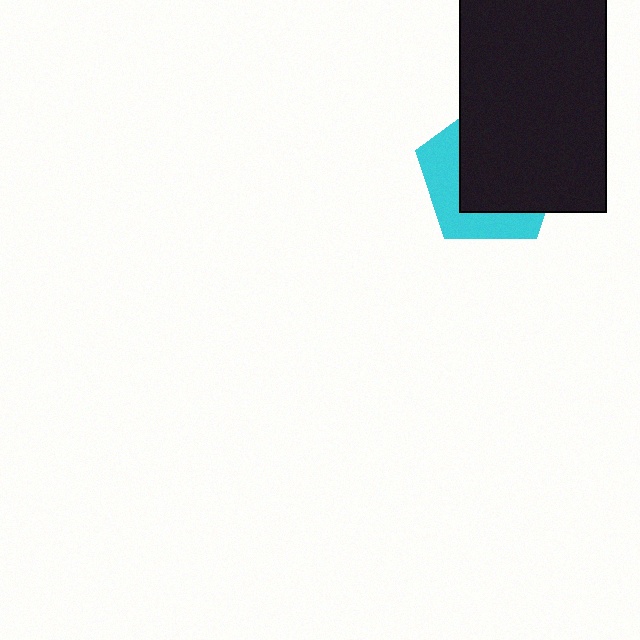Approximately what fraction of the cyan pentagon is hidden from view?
Roughly 63% of the cyan pentagon is hidden behind the black rectangle.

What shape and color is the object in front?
The object in front is a black rectangle.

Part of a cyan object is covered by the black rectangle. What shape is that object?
It is a pentagon.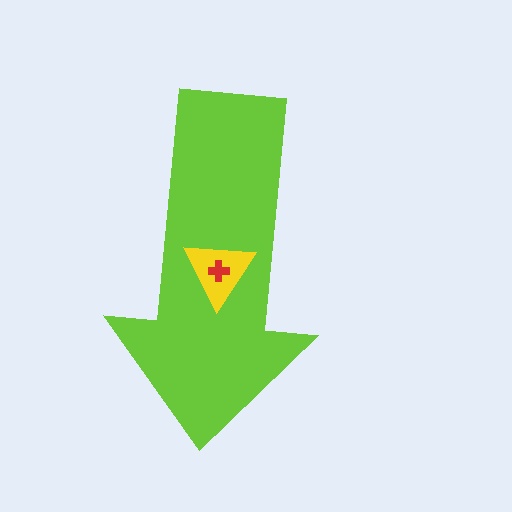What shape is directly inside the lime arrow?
The yellow triangle.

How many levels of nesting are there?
3.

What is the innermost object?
The red cross.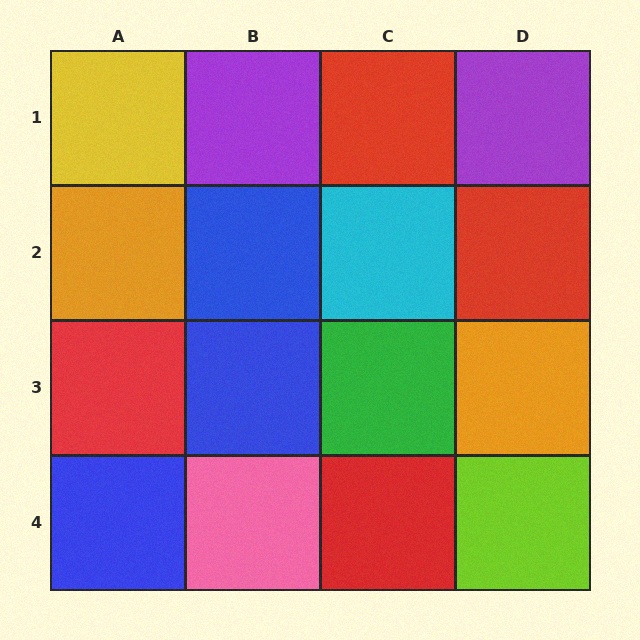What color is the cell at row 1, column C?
Red.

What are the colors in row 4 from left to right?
Blue, pink, red, lime.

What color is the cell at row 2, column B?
Blue.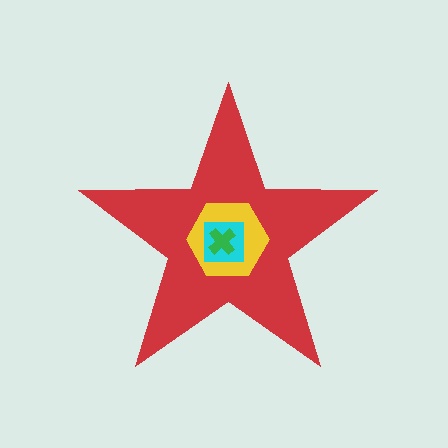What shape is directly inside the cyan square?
The green cross.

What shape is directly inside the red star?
The yellow hexagon.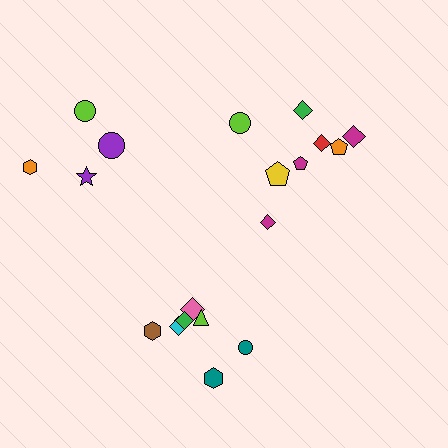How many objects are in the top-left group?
There are 4 objects.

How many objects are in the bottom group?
There are 7 objects.